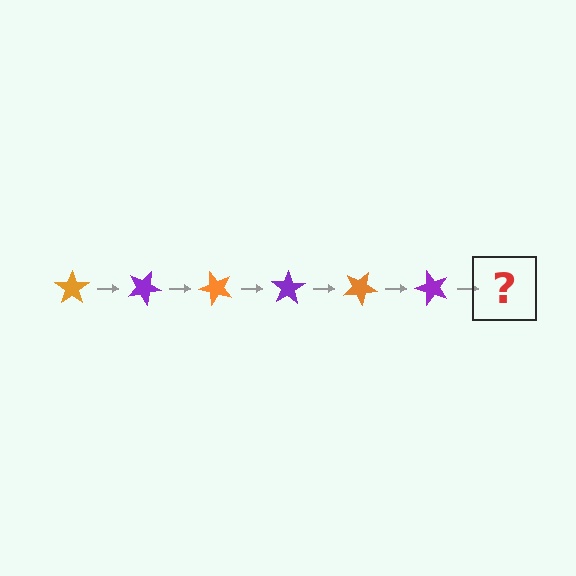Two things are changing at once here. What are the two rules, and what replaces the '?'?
The two rules are that it rotates 25 degrees each step and the color cycles through orange and purple. The '?' should be an orange star, rotated 150 degrees from the start.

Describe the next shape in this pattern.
It should be an orange star, rotated 150 degrees from the start.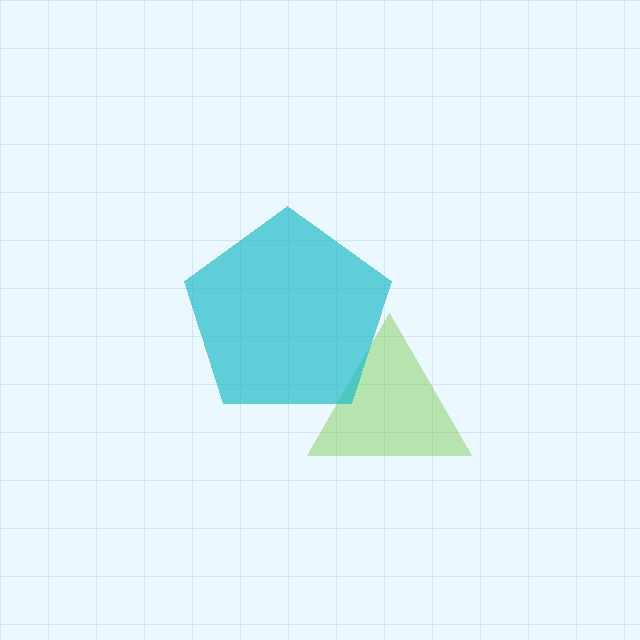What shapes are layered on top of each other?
The layered shapes are: a lime triangle, a cyan pentagon.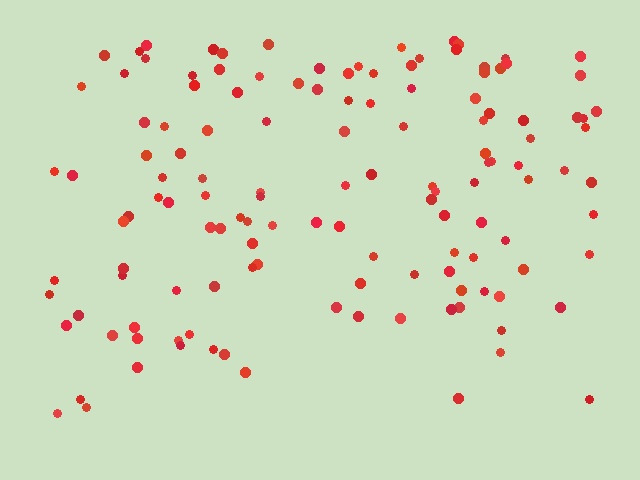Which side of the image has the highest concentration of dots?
The top.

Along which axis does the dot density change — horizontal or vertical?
Vertical.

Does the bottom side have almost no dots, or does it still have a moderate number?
Still a moderate number, just noticeably fewer than the top.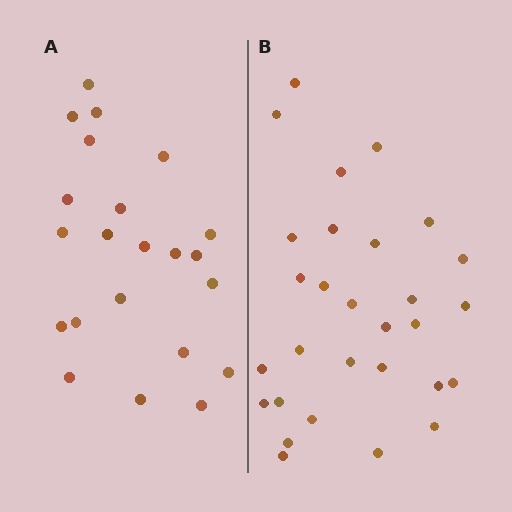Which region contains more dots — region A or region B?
Region B (the right region) has more dots.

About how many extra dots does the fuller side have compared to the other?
Region B has roughly 8 or so more dots than region A.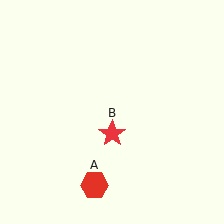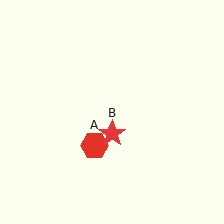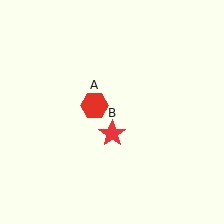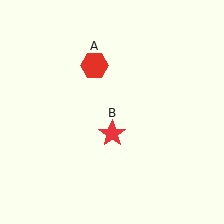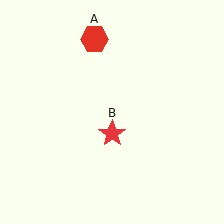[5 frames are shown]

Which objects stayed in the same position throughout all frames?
Red star (object B) remained stationary.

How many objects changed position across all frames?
1 object changed position: red hexagon (object A).